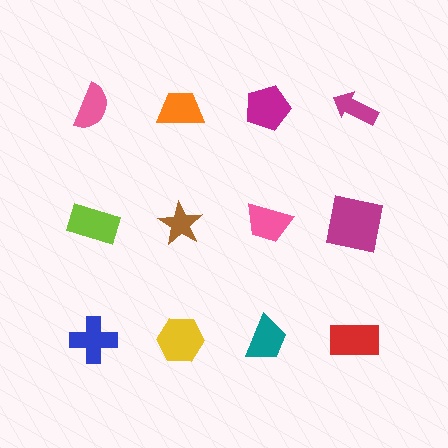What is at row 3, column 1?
A blue cross.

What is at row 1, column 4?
A magenta arrow.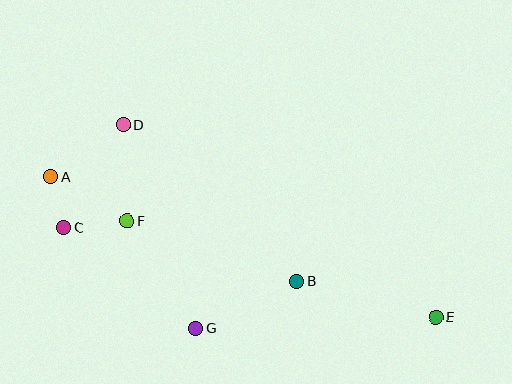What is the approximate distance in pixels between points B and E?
The distance between B and E is approximately 143 pixels.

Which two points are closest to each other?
Points A and C are closest to each other.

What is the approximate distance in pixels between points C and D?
The distance between C and D is approximately 119 pixels.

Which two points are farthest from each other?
Points A and E are farthest from each other.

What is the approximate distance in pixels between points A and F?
The distance between A and F is approximately 88 pixels.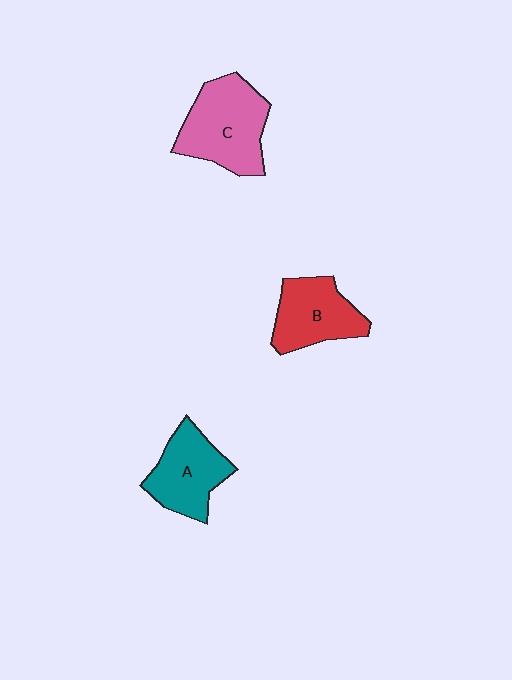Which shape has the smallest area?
Shape B (red).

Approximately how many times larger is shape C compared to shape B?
Approximately 1.3 times.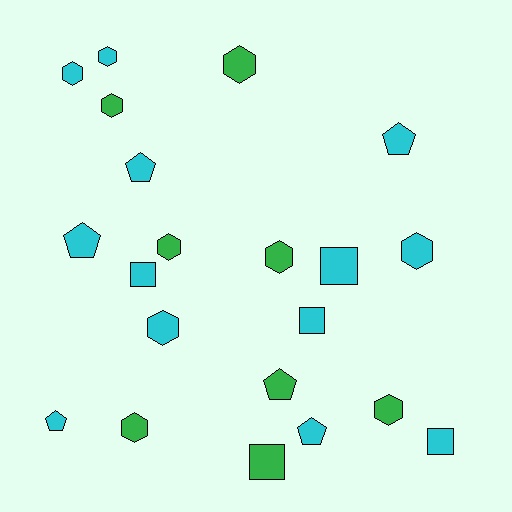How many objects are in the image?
There are 21 objects.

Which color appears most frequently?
Cyan, with 13 objects.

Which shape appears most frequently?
Hexagon, with 10 objects.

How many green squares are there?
There is 1 green square.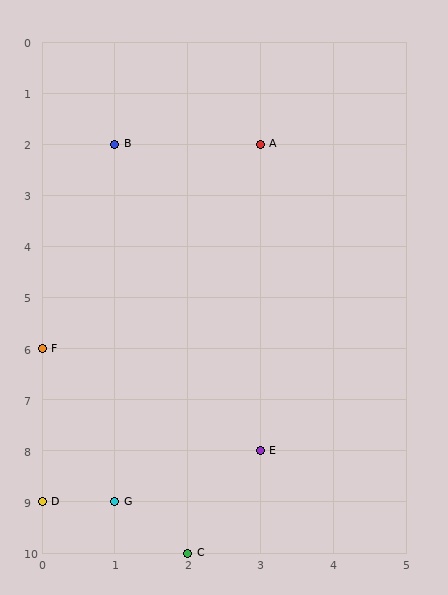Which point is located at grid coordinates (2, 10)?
Point C is at (2, 10).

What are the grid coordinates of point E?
Point E is at grid coordinates (3, 8).